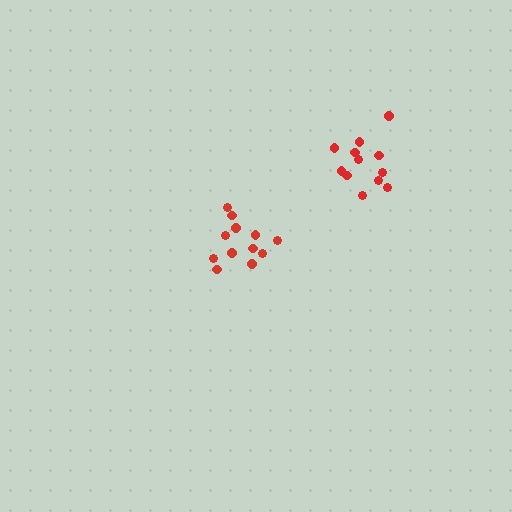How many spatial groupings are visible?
There are 2 spatial groupings.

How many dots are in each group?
Group 1: 12 dots, Group 2: 13 dots (25 total).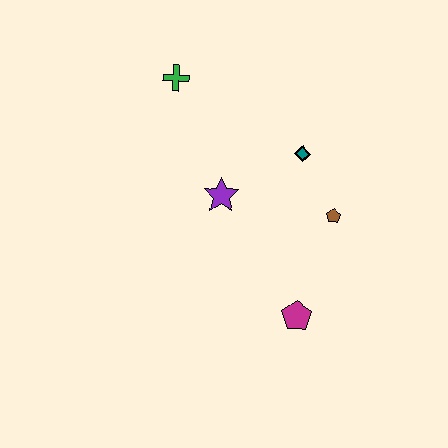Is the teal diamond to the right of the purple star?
Yes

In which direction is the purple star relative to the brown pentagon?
The purple star is to the left of the brown pentagon.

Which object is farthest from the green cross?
The magenta pentagon is farthest from the green cross.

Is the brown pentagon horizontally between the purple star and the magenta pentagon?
No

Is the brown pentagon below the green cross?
Yes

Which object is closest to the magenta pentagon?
The brown pentagon is closest to the magenta pentagon.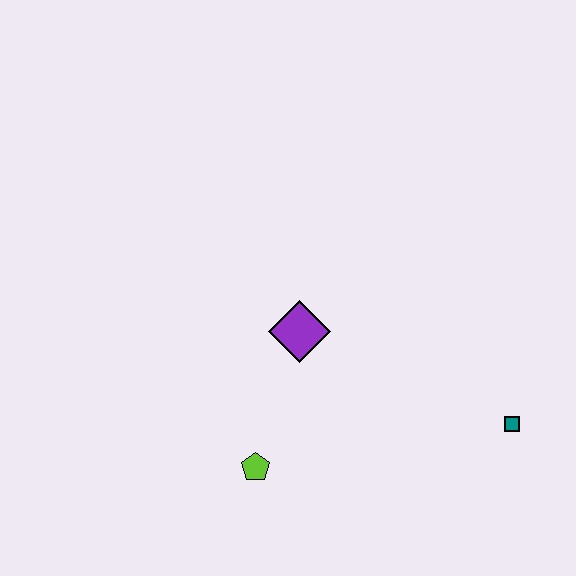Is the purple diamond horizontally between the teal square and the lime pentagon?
Yes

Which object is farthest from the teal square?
The lime pentagon is farthest from the teal square.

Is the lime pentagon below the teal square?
Yes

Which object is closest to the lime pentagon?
The purple diamond is closest to the lime pentagon.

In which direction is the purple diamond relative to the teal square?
The purple diamond is to the left of the teal square.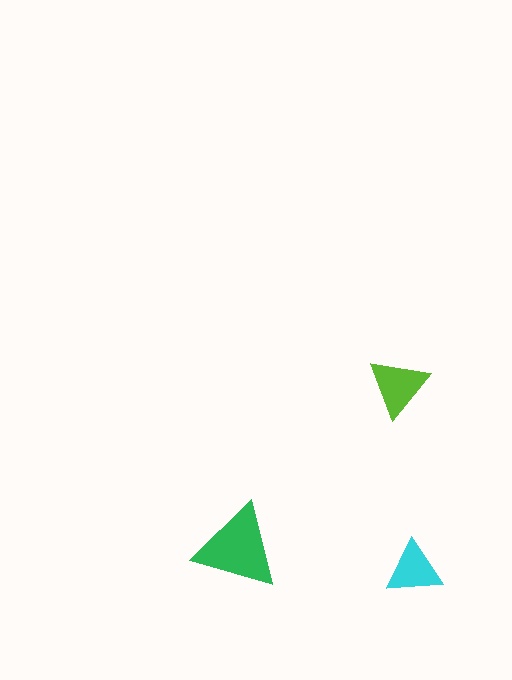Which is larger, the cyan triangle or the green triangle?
The green one.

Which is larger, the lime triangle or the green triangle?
The green one.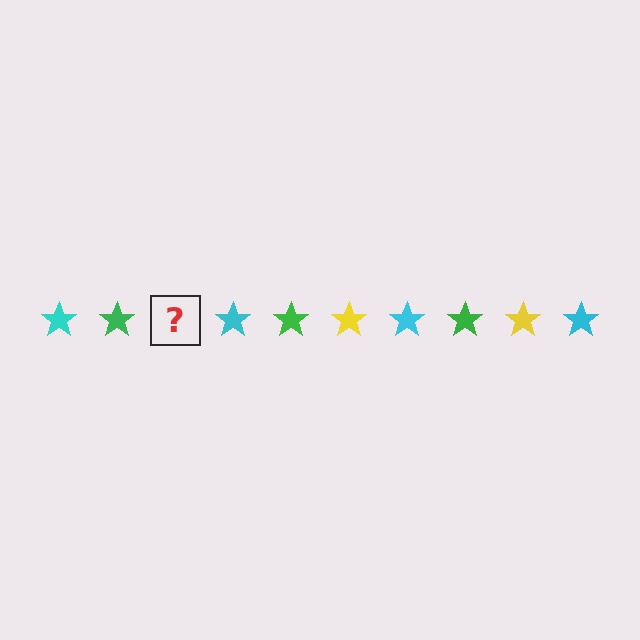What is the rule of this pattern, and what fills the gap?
The rule is that the pattern cycles through cyan, green, yellow stars. The gap should be filled with a yellow star.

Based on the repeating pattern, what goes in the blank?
The blank should be a yellow star.